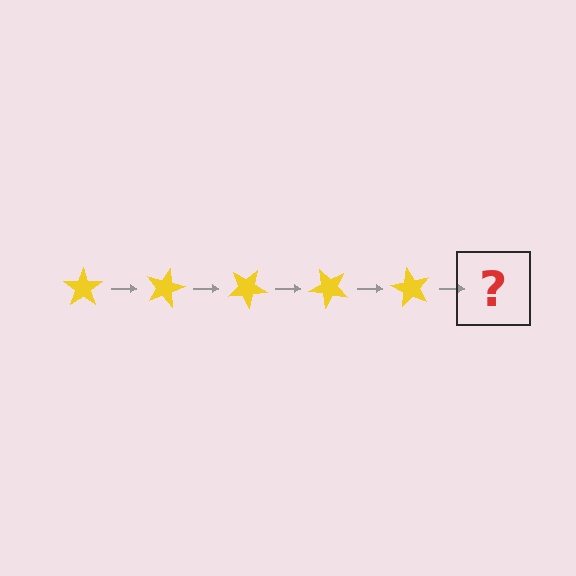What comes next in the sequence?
The next element should be a yellow star rotated 75 degrees.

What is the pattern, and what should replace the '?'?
The pattern is that the star rotates 15 degrees each step. The '?' should be a yellow star rotated 75 degrees.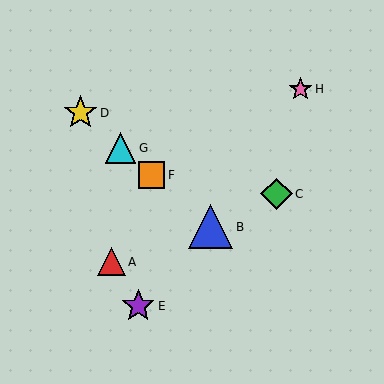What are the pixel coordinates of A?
Object A is at (111, 262).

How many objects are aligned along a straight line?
4 objects (B, D, F, G) are aligned along a straight line.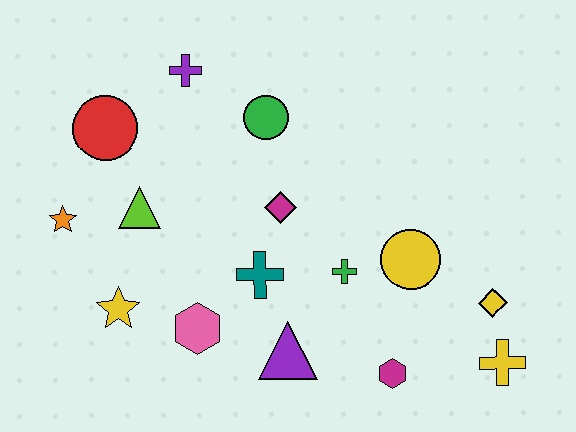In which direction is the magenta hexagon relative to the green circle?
The magenta hexagon is below the green circle.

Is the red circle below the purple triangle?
No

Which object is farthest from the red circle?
The yellow cross is farthest from the red circle.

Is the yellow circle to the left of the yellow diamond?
Yes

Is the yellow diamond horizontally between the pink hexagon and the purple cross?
No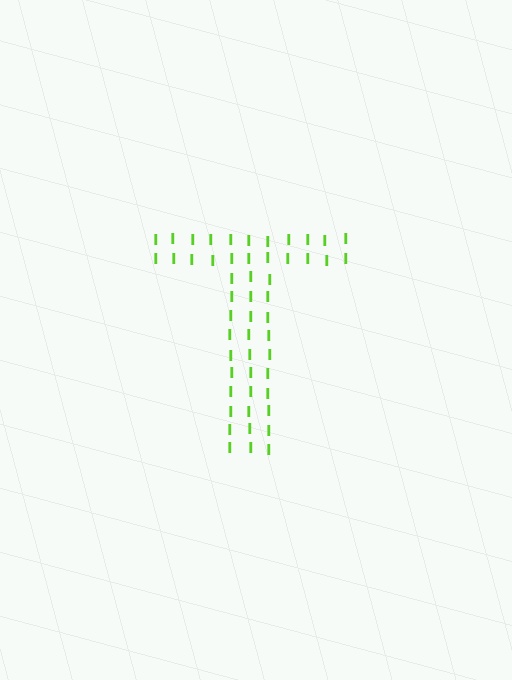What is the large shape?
The large shape is the letter T.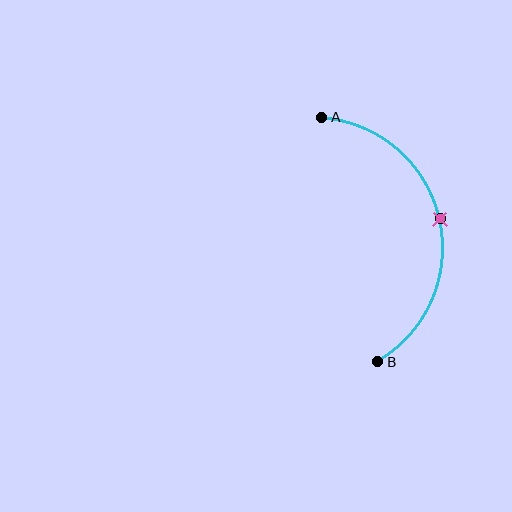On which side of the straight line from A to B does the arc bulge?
The arc bulges to the right of the straight line connecting A and B.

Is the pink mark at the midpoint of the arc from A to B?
Yes. The pink mark lies on the arc at equal arc-length from both A and B — it is the arc midpoint.